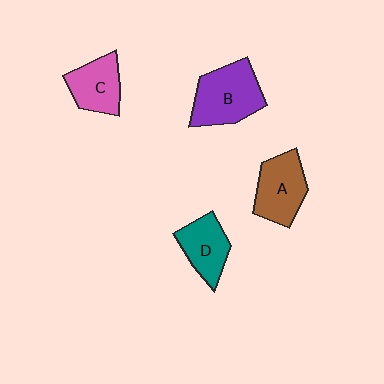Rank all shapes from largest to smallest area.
From largest to smallest: B (purple), A (brown), D (teal), C (pink).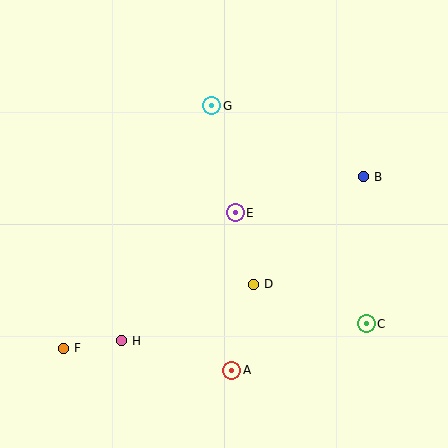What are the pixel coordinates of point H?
Point H is at (121, 341).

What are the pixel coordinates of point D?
Point D is at (253, 284).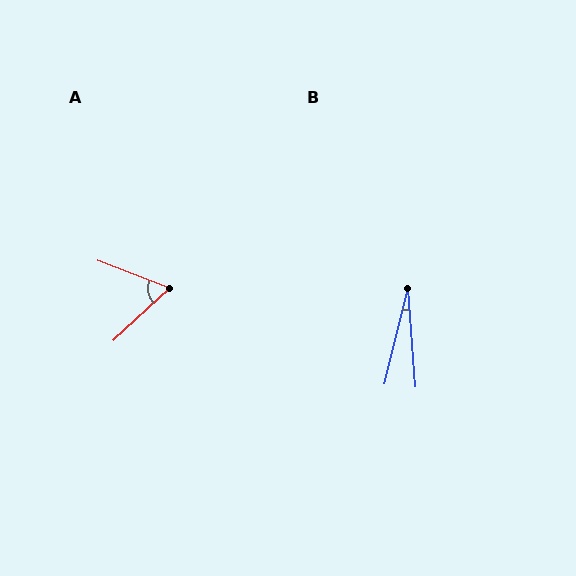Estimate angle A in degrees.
Approximately 64 degrees.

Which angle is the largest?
A, at approximately 64 degrees.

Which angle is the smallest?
B, at approximately 18 degrees.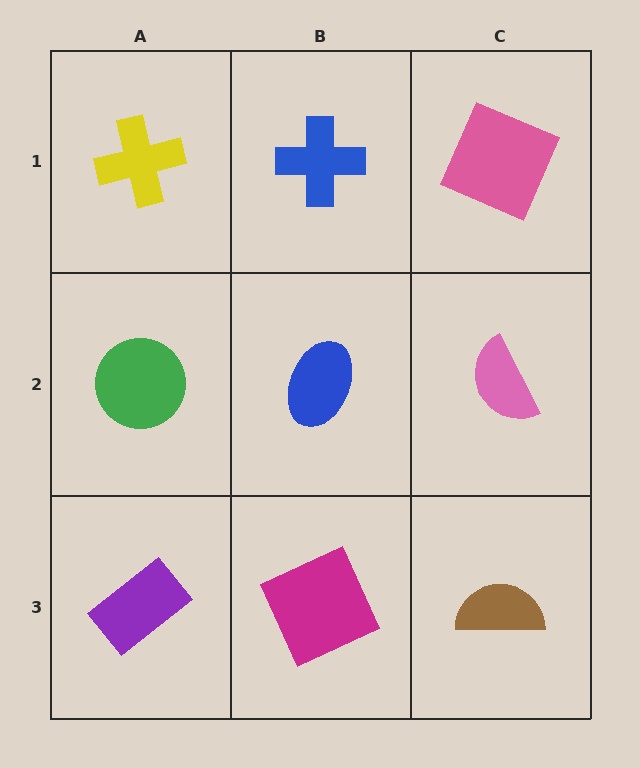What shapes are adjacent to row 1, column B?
A blue ellipse (row 2, column B), a yellow cross (row 1, column A), a pink square (row 1, column C).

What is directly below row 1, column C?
A pink semicircle.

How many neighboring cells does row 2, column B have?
4.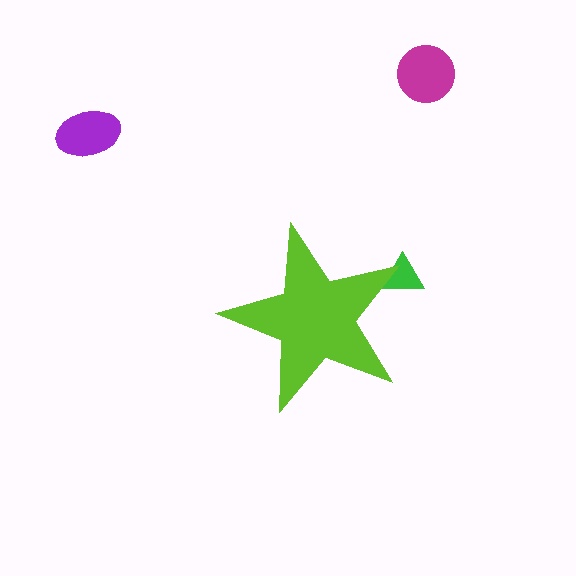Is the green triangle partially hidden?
Yes, the green triangle is partially hidden behind the lime star.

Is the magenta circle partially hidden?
No, the magenta circle is fully visible.